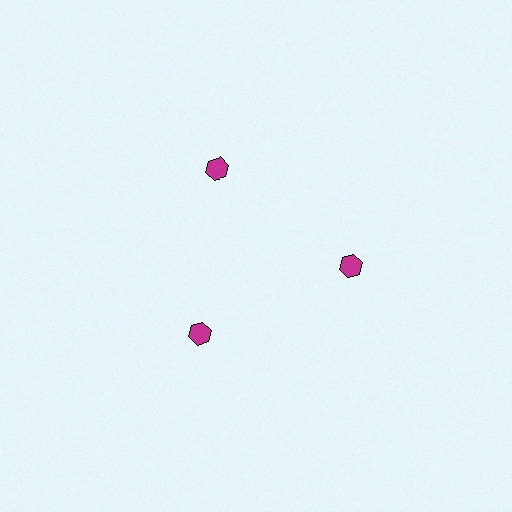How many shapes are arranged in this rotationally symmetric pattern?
There are 3 shapes, arranged in 3 groups of 1.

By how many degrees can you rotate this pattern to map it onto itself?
The pattern maps onto itself every 120 degrees of rotation.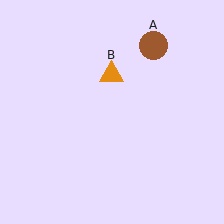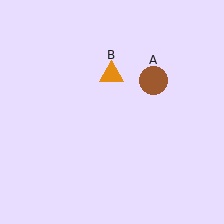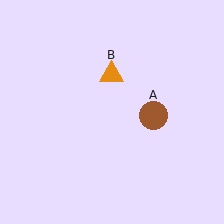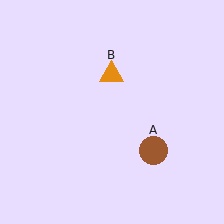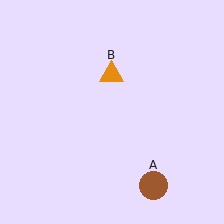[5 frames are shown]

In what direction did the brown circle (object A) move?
The brown circle (object A) moved down.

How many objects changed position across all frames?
1 object changed position: brown circle (object A).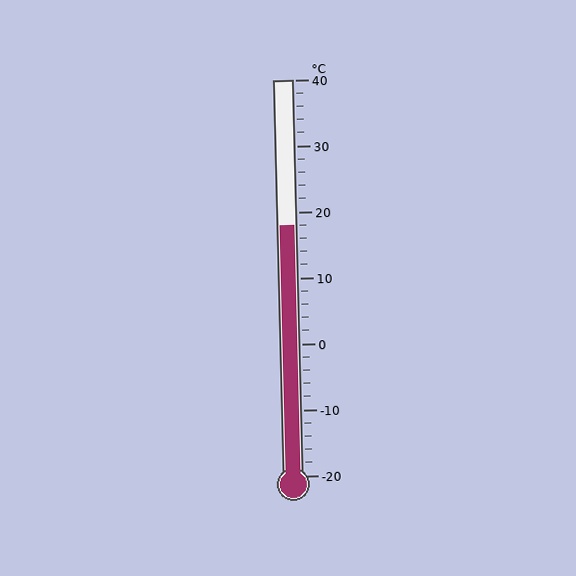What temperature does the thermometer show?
The thermometer shows approximately 18°C.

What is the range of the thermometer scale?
The thermometer scale ranges from -20°C to 40°C.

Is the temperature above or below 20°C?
The temperature is below 20°C.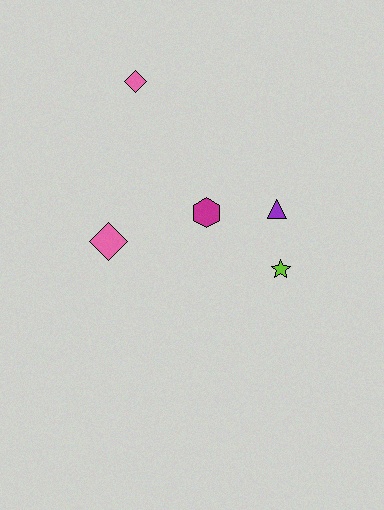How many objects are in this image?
There are 5 objects.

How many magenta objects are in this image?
There is 1 magenta object.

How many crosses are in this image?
There are no crosses.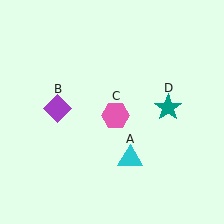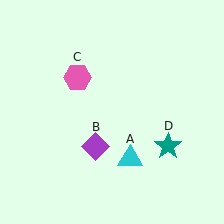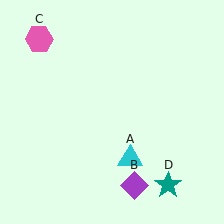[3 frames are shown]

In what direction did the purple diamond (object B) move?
The purple diamond (object B) moved down and to the right.